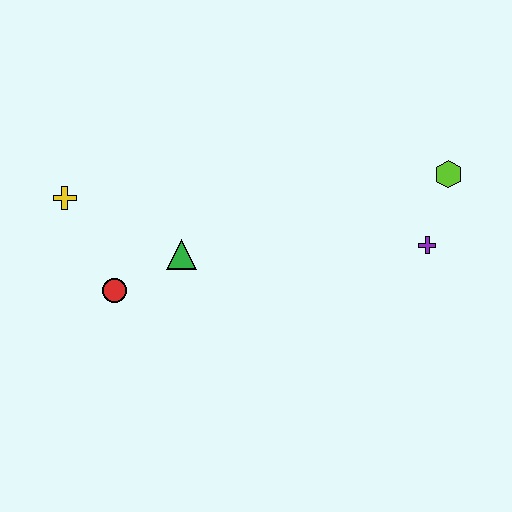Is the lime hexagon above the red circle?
Yes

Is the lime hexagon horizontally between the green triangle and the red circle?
No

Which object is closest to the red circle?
The green triangle is closest to the red circle.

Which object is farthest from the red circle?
The lime hexagon is farthest from the red circle.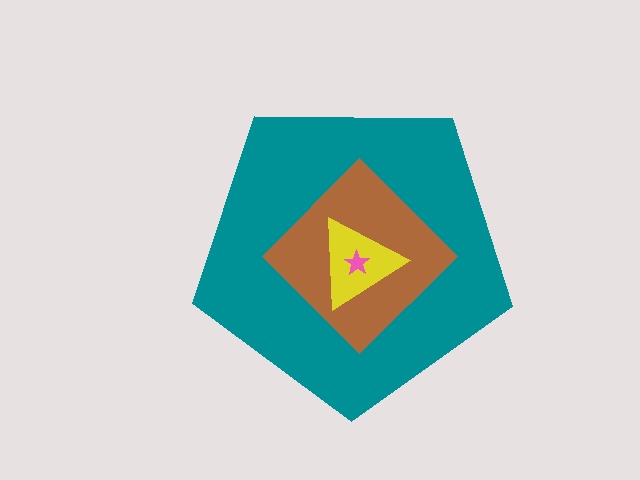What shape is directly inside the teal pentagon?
The brown diamond.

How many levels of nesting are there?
4.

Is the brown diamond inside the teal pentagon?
Yes.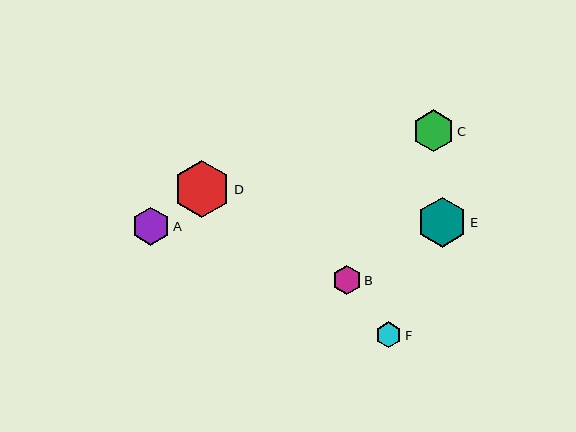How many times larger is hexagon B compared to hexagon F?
Hexagon B is approximately 1.1 times the size of hexagon F.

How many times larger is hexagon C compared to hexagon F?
Hexagon C is approximately 1.6 times the size of hexagon F.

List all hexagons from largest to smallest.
From largest to smallest: D, E, C, A, B, F.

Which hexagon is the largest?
Hexagon D is the largest with a size of approximately 57 pixels.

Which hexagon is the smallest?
Hexagon F is the smallest with a size of approximately 26 pixels.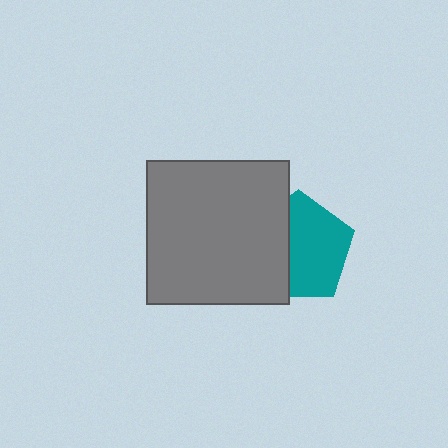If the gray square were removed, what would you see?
You would see the complete teal pentagon.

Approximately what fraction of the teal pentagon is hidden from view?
Roughly 39% of the teal pentagon is hidden behind the gray square.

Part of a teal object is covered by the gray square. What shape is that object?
It is a pentagon.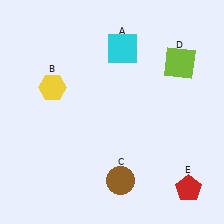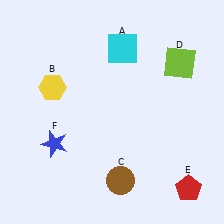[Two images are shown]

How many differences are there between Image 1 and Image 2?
There is 1 difference between the two images.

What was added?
A blue star (F) was added in Image 2.